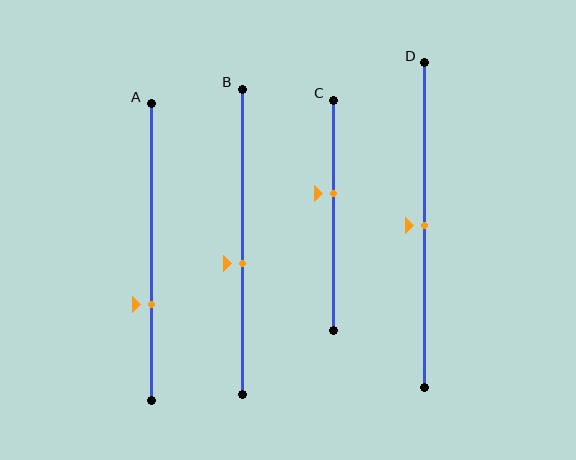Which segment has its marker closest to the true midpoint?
Segment D has its marker closest to the true midpoint.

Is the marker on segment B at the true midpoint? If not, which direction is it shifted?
No, the marker on segment B is shifted downward by about 7% of the segment length.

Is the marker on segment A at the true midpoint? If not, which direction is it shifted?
No, the marker on segment A is shifted downward by about 18% of the segment length.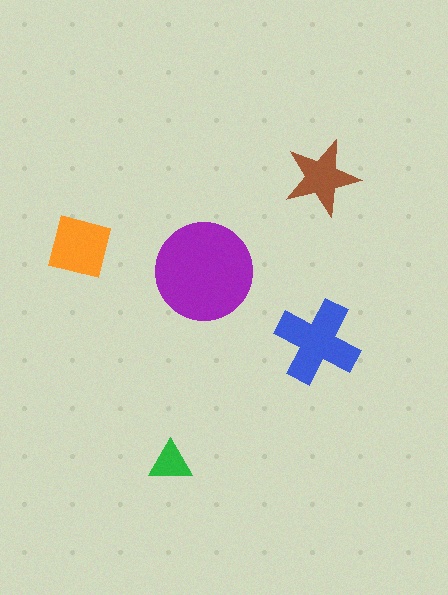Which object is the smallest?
The green triangle.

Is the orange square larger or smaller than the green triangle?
Larger.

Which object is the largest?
The purple circle.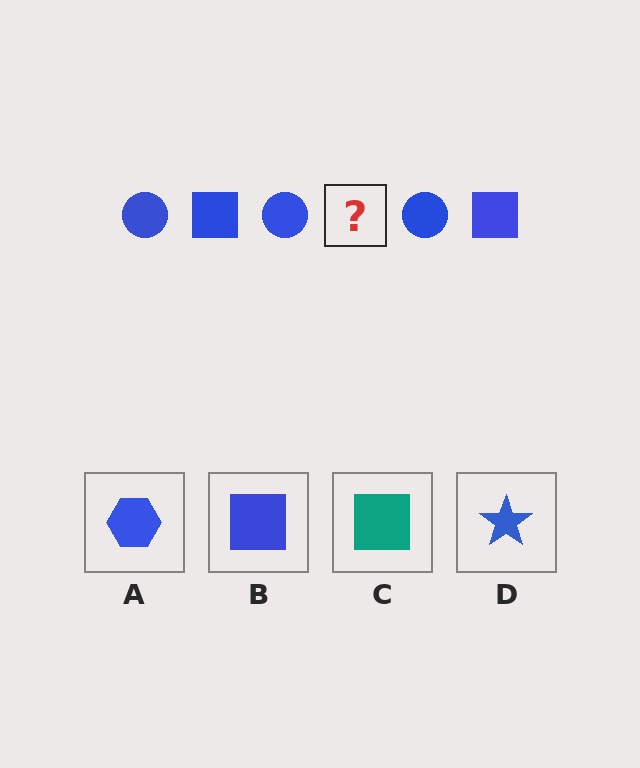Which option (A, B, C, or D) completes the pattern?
B.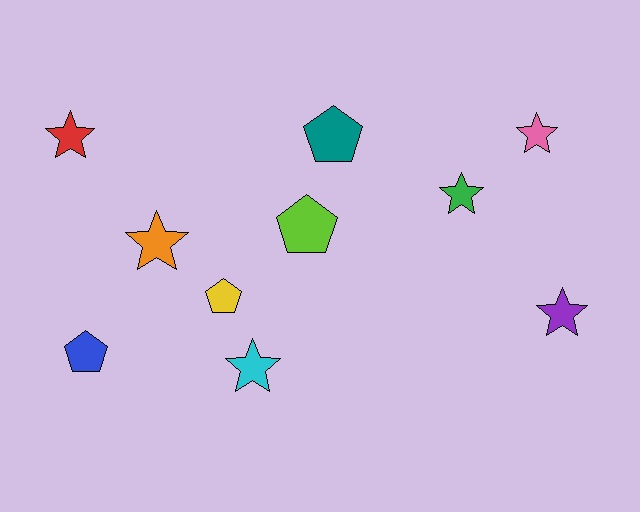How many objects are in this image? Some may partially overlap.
There are 10 objects.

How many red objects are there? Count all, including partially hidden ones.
There is 1 red object.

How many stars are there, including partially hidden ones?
There are 6 stars.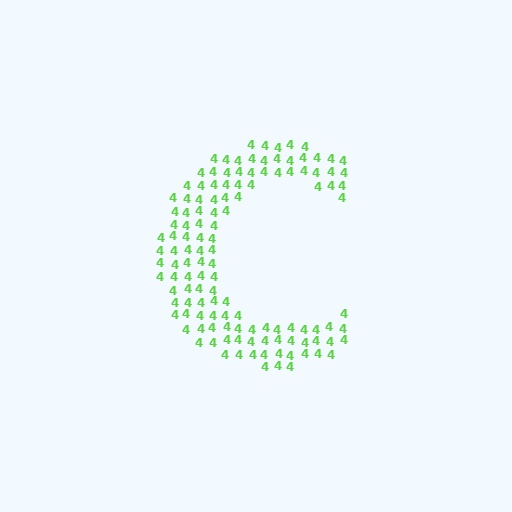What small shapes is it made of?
It is made of small digit 4's.